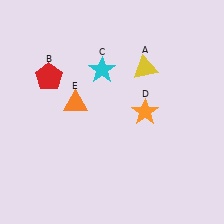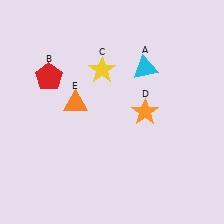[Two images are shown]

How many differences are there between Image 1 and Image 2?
There are 2 differences between the two images.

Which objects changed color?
A changed from yellow to cyan. C changed from cyan to yellow.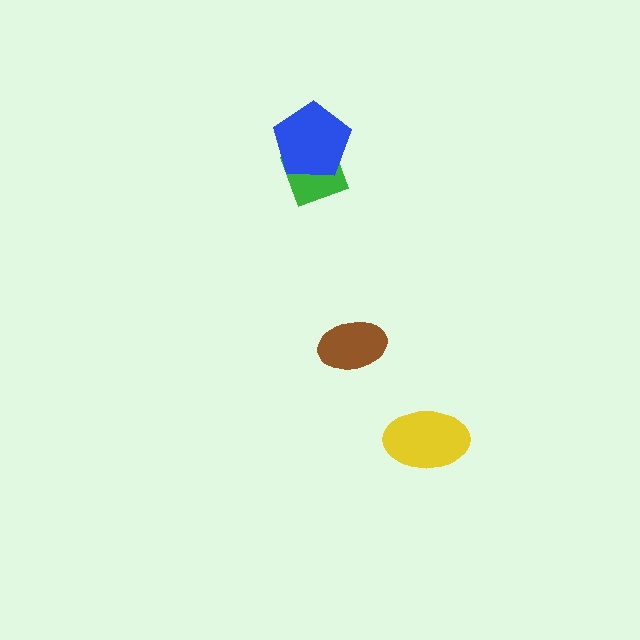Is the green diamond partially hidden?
Yes, it is partially covered by another shape.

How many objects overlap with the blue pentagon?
1 object overlaps with the blue pentagon.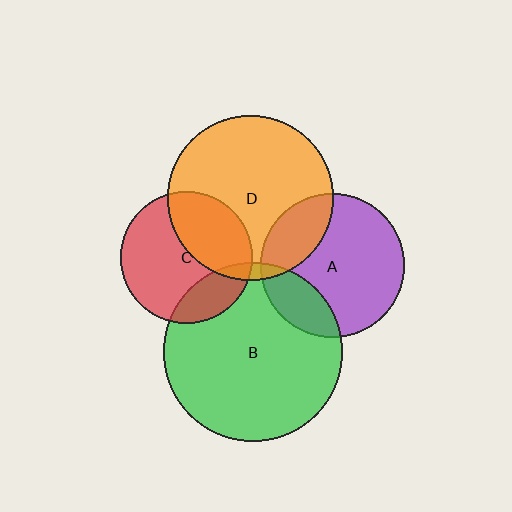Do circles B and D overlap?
Yes.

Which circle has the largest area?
Circle B (green).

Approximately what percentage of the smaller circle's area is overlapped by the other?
Approximately 5%.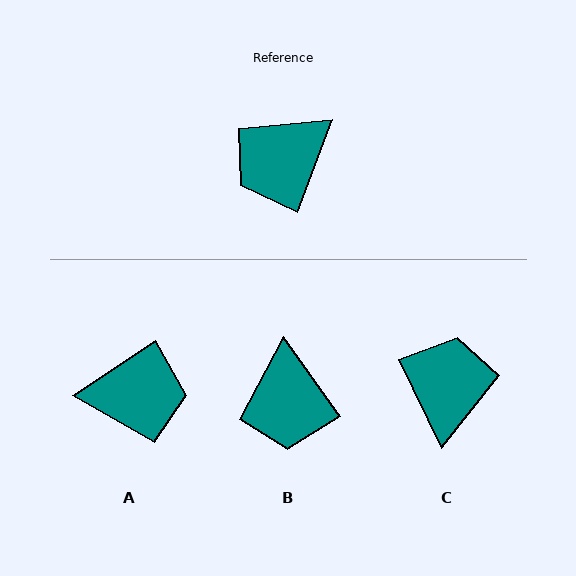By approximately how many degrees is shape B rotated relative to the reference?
Approximately 56 degrees counter-clockwise.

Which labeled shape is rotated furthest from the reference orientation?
A, about 144 degrees away.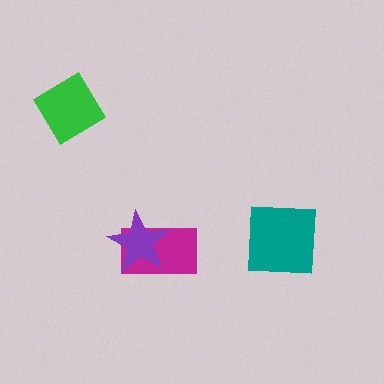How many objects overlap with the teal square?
0 objects overlap with the teal square.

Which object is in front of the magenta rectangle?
The purple star is in front of the magenta rectangle.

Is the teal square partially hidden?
No, no other shape covers it.